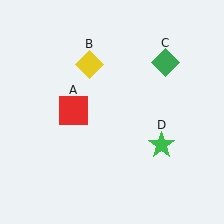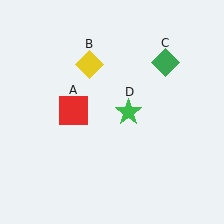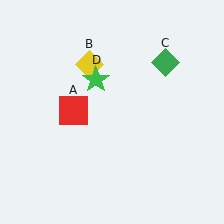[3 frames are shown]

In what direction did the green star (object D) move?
The green star (object D) moved up and to the left.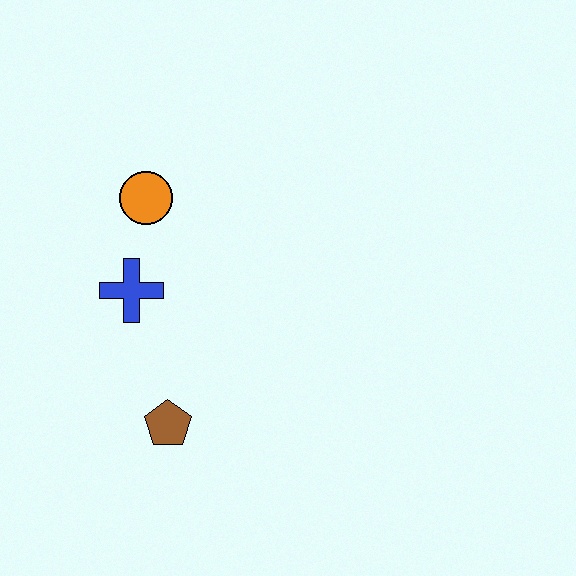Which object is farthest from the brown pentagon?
The orange circle is farthest from the brown pentagon.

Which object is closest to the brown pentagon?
The blue cross is closest to the brown pentagon.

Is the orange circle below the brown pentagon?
No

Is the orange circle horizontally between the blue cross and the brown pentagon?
Yes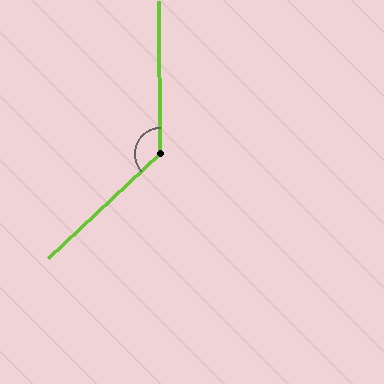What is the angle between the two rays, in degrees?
Approximately 133 degrees.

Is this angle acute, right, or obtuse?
It is obtuse.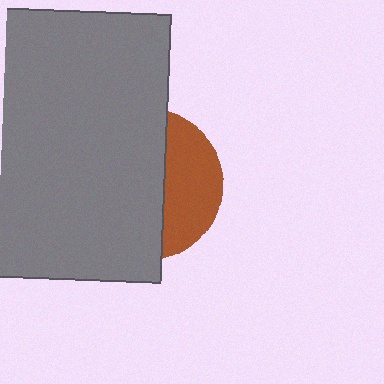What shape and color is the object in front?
The object in front is a gray rectangle.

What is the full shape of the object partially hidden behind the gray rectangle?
The partially hidden object is a brown circle.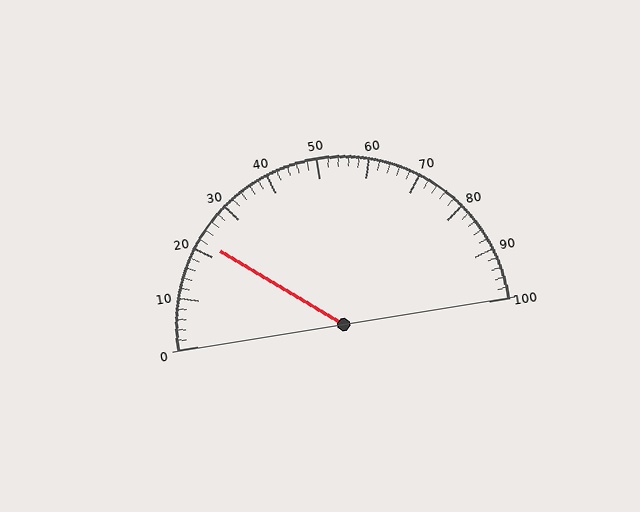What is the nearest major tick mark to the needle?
The nearest major tick mark is 20.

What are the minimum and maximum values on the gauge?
The gauge ranges from 0 to 100.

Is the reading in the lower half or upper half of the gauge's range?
The reading is in the lower half of the range (0 to 100).